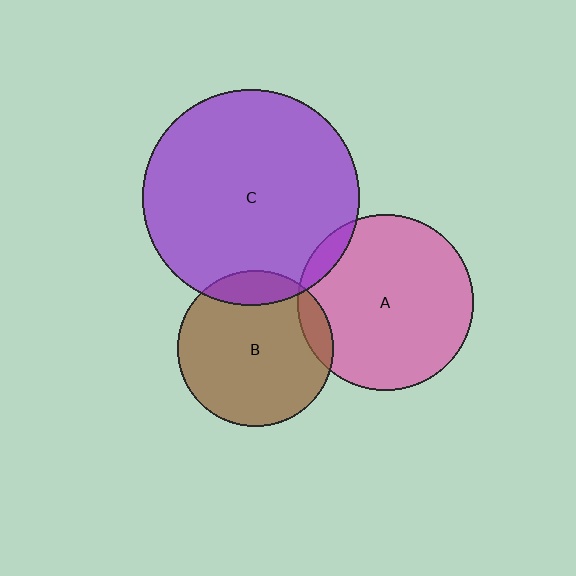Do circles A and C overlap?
Yes.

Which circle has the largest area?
Circle C (purple).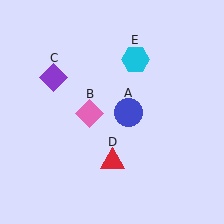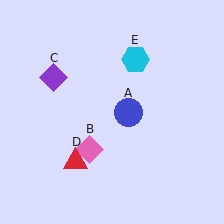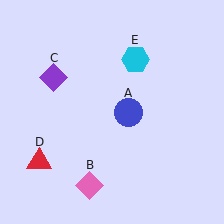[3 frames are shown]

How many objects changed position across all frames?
2 objects changed position: pink diamond (object B), red triangle (object D).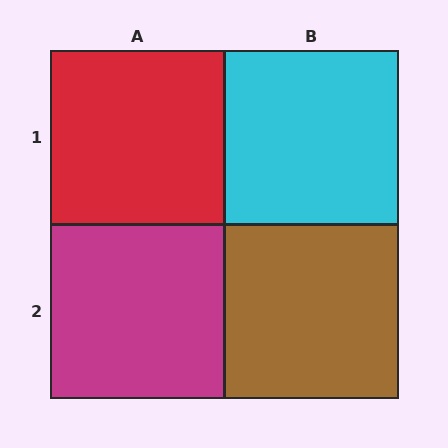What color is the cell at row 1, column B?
Cyan.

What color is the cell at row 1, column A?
Red.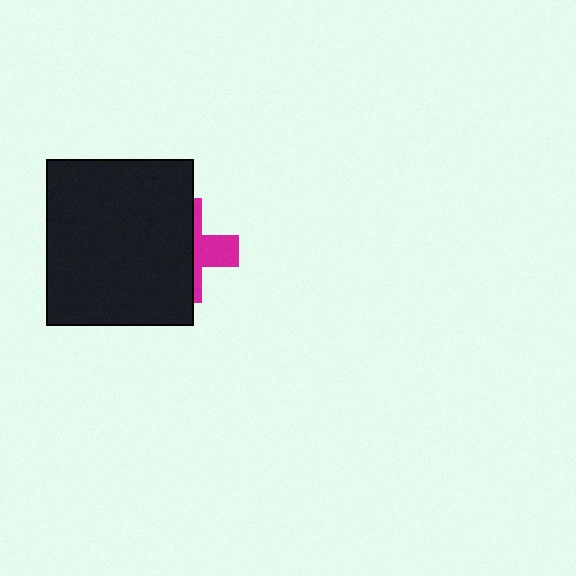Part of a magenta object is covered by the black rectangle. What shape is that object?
It is a cross.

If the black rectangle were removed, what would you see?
You would see the complete magenta cross.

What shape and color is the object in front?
The object in front is a black rectangle.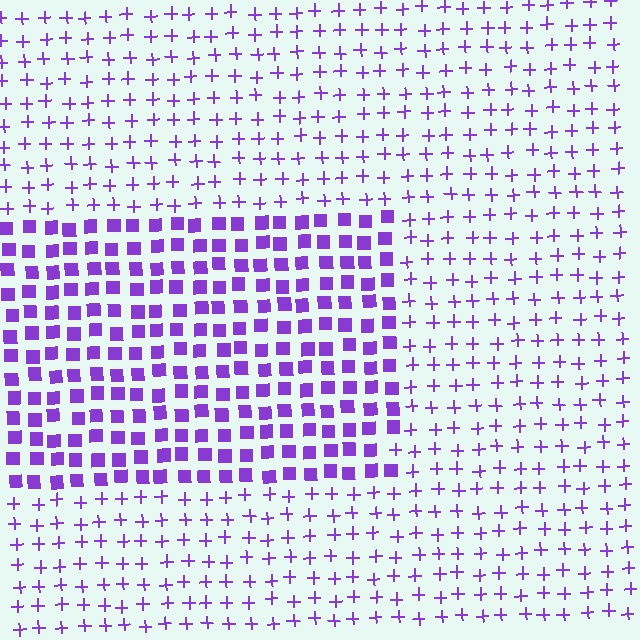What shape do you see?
I see a rectangle.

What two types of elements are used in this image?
The image uses squares inside the rectangle region and plus signs outside it.